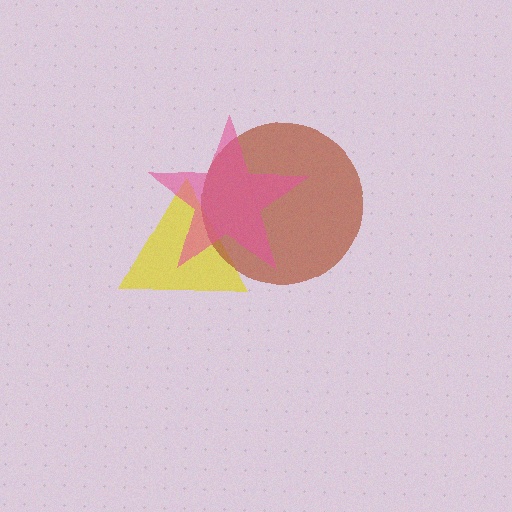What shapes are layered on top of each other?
The layered shapes are: a yellow triangle, a brown circle, a pink star.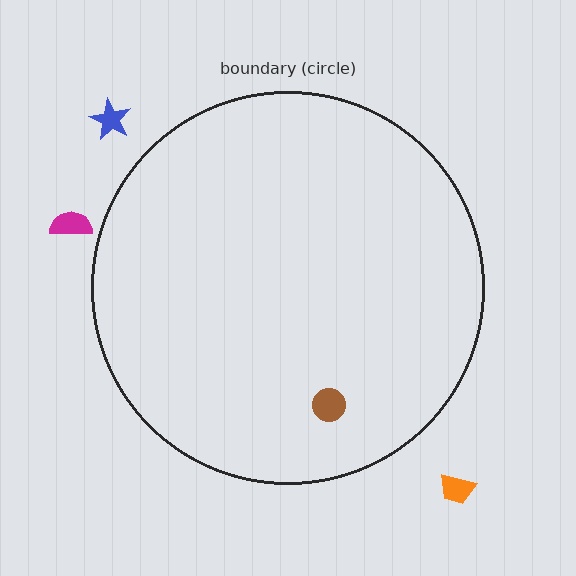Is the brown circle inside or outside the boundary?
Inside.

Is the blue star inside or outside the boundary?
Outside.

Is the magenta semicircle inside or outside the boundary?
Outside.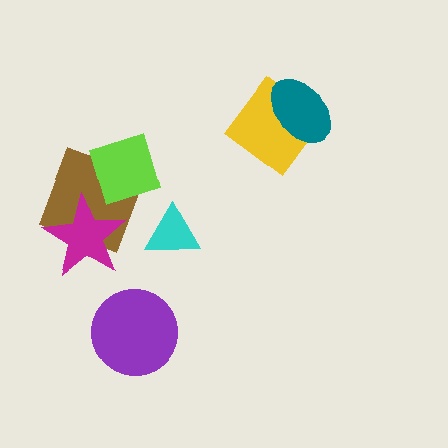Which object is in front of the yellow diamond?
The teal ellipse is in front of the yellow diamond.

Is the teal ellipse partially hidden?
No, no other shape covers it.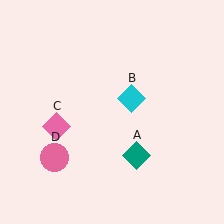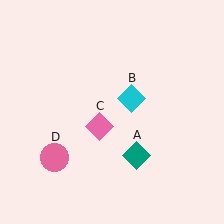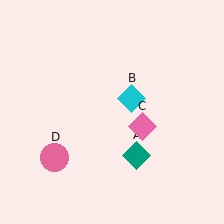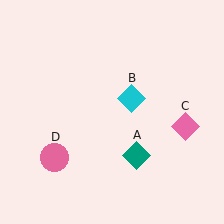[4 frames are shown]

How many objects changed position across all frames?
1 object changed position: pink diamond (object C).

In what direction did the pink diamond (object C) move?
The pink diamond (object C) moved right.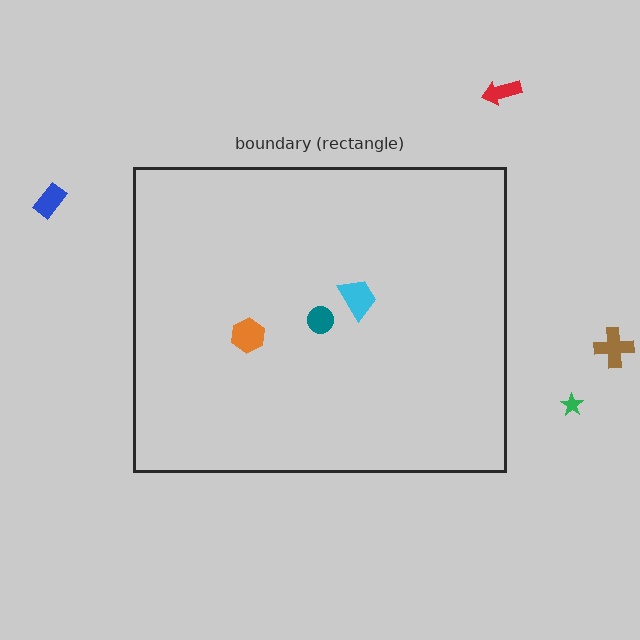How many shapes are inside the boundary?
3 inside, 4 outside.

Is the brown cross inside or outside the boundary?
Outside.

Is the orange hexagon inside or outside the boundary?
Inside.